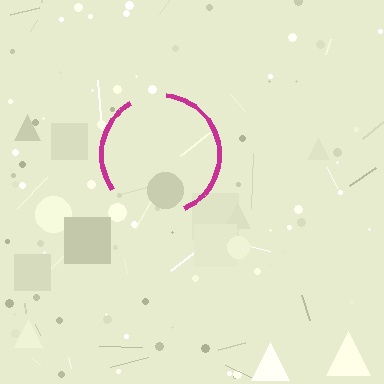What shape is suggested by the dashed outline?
The dashed outline suggests a circle.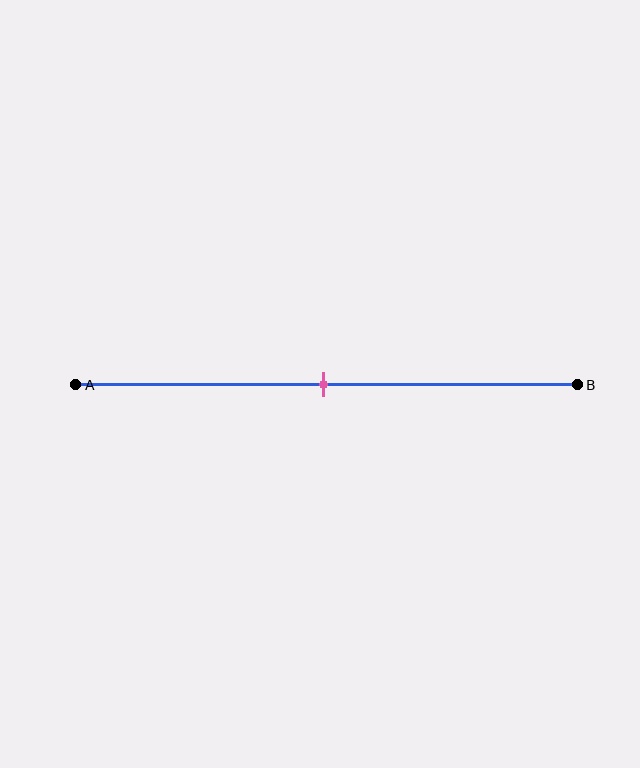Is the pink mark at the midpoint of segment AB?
Yes, the mark is approximately at the midpoint.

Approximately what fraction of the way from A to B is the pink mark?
The pink mark is approximately 50% of the way from A to B.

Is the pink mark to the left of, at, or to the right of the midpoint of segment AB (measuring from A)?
The pink mark is approximately at the midpoint of segment AB.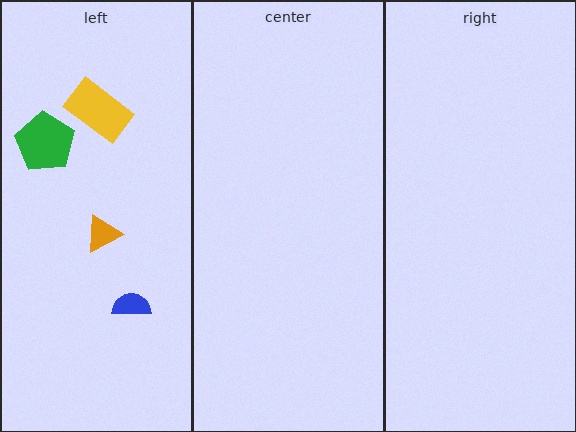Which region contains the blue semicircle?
The left region.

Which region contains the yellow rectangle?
The left region.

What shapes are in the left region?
The green pentagon, the orange triangle, the blue semicircle, the yellow rectangle.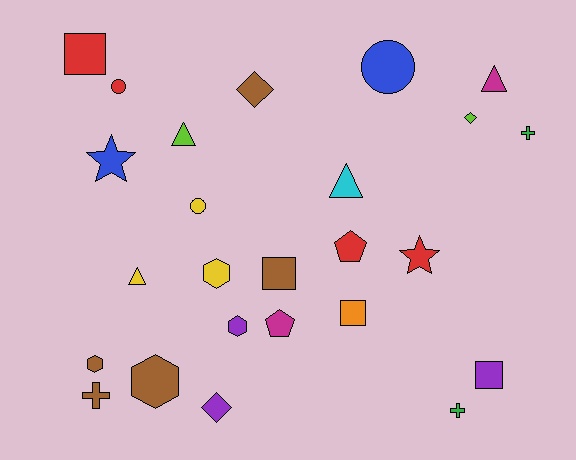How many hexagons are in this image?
There are 4 hexagons.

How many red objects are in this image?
There are 4 red objects.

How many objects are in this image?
There are 25 objects.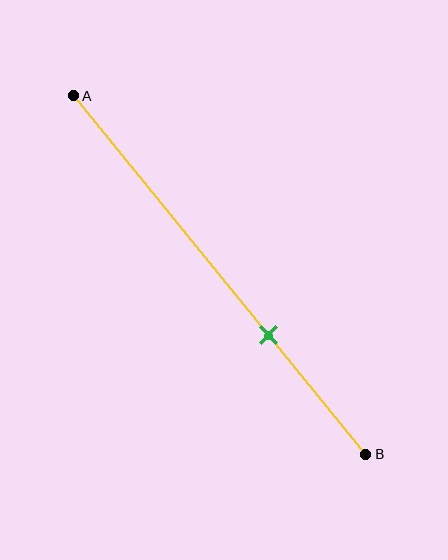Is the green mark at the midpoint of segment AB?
No, the mark is at about 65% from A, not at the 50% midpoint.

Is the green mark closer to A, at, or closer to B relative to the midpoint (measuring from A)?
The green mark is closer to point B than the midpoint of segment AB.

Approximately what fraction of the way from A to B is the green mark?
The green mark is approximately 65% of the way from A to B.